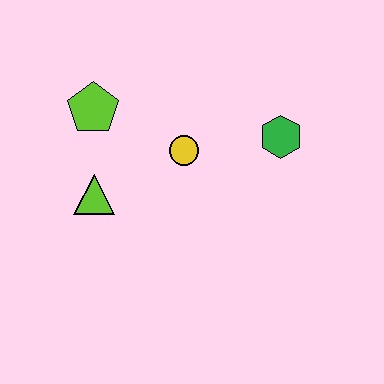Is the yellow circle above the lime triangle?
Yes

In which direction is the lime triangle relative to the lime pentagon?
The lime triangle is below the lime pentagon.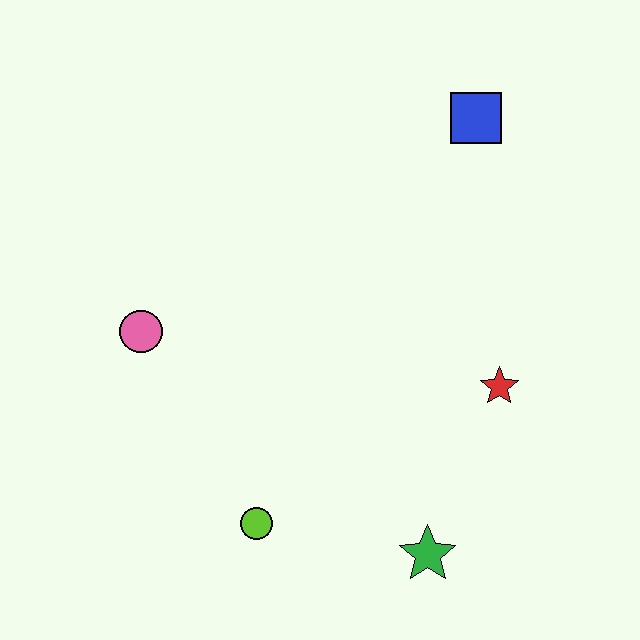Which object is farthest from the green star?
The blue square is farthest from the green star.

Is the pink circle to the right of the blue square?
No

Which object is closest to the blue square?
The red star is closest to the blue square.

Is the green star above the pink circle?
No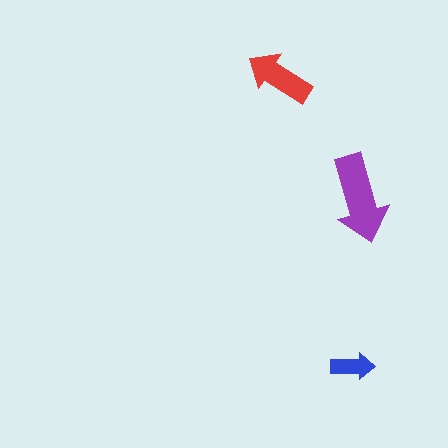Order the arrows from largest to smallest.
the purple one, the red one, the blue one.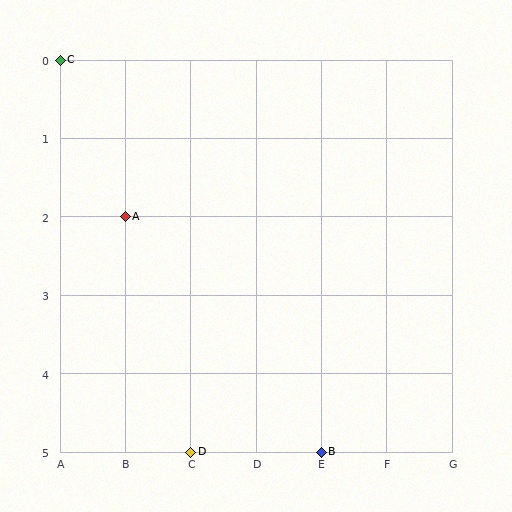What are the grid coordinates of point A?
Point A is at grid coordinates (B, 2).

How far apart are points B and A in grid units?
Points B and A are 3 columns and 3 rows apart (about 4.2 grid units diagonally).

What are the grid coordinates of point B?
Point B is at grid coordinates (E, 5).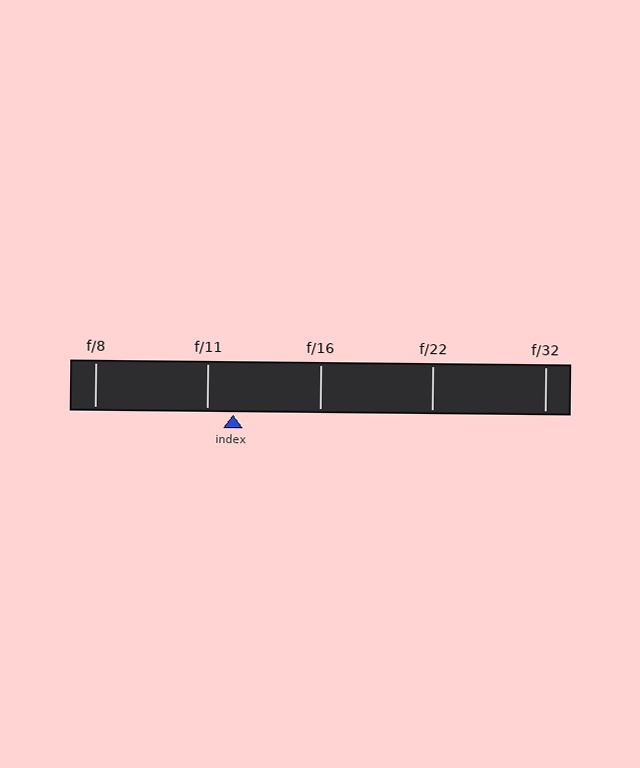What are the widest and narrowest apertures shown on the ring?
The widest aperture shown is f/8 and the narrowest is f/32.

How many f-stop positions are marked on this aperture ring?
There are 5 f-stop positions marked.